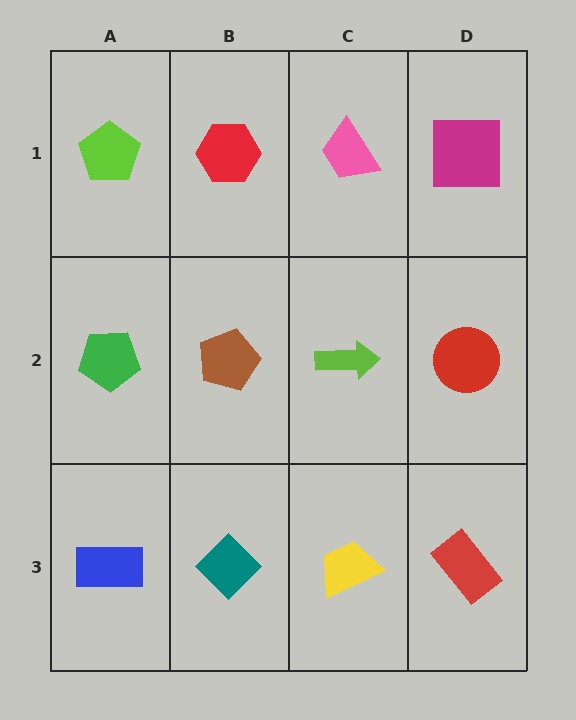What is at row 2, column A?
A green pentagon.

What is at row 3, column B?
A teal diamond.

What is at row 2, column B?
A brown pentagon.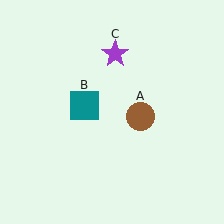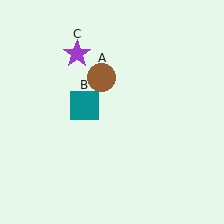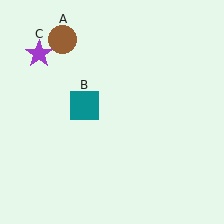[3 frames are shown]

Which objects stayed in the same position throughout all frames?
Teal square (object B) remained stationary.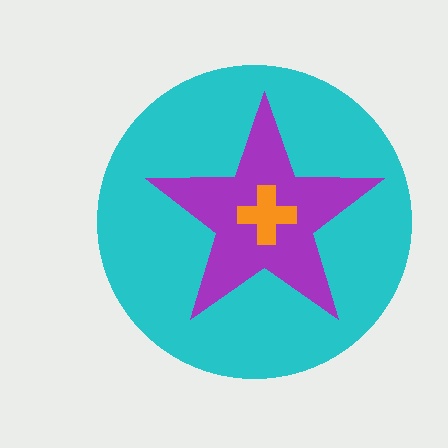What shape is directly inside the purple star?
The orange cross.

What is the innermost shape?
The orange cross.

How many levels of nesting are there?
3.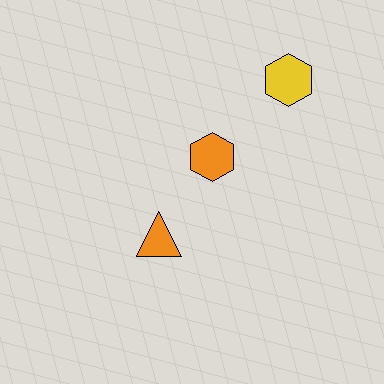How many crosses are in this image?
There are no crosses.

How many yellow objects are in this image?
There is 1 yellow object.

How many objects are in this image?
There are 3 objects.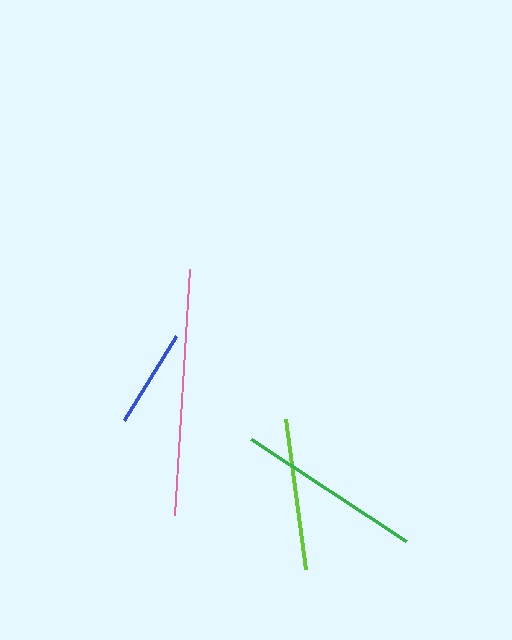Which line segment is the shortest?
The blue line is the shortest at approximately 98 pixels.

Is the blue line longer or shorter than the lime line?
The lime line is longer than the blue line.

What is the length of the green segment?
The green segment is approximately 185 pixels long.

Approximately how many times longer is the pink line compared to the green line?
The pink line is approximately 1.3 times the length of the green line.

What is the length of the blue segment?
The blue segment is approximately 98 pixels long.